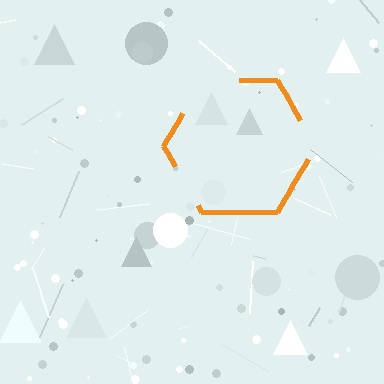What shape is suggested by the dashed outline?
The dashed outline suggests a hexagon.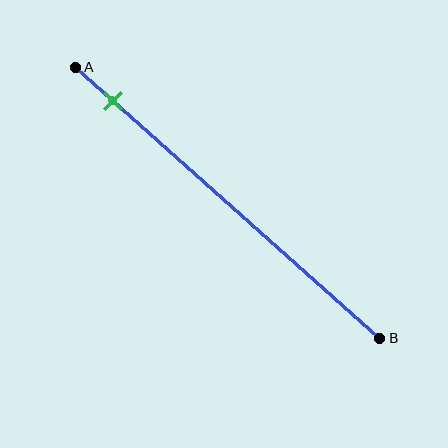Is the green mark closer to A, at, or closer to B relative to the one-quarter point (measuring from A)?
The green mark is closer to point A than the one-quarter point of segment AB.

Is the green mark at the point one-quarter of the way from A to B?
No, the mark is at about 10% from A, not at the 25% one-quarter point.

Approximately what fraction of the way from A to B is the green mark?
The green mark is approximately 10% of the way from A to B.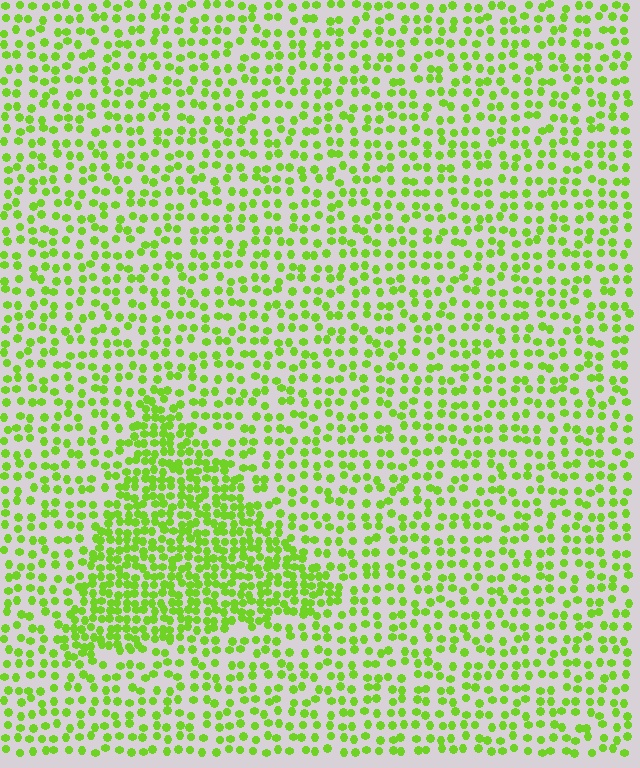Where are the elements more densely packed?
The elements are more densely packed inside the triangle boundary.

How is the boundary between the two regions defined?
The boundary is defined by a change in element density (approximately 2.0x ratio). All elements are the same color, size, and shape.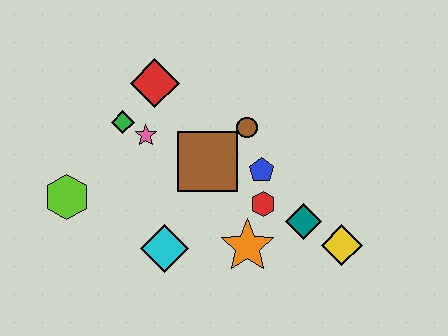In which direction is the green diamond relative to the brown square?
The green diamond is to the left of the brown square.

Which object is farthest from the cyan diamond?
The yellow diamond is farthest from the cyan diamond.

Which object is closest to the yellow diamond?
The teal diamond is closest to the yellow diamond.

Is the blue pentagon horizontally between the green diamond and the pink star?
No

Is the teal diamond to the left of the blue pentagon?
No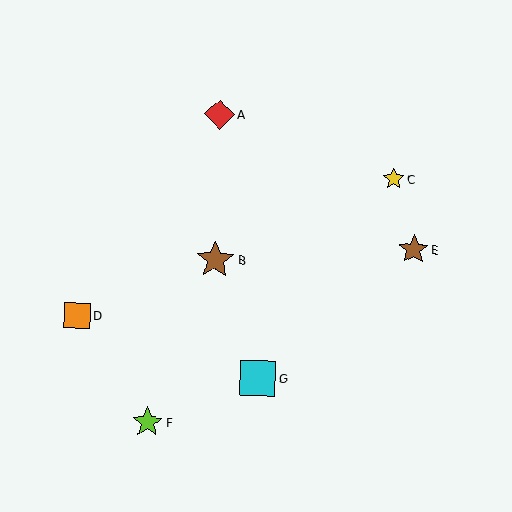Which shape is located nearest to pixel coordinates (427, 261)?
The brown star (labeled E) at (414, 250) is nearest to that location.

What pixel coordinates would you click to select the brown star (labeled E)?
Click at (414, 250) to select the brown star E.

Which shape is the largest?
The brown star (labeled B) is the largest.